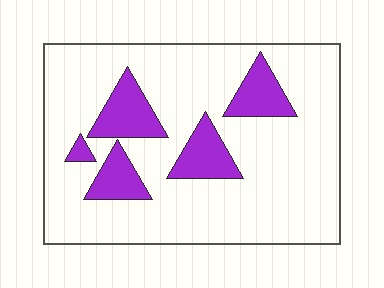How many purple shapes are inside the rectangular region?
5.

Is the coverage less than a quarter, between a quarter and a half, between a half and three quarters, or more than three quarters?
Less than a quarter.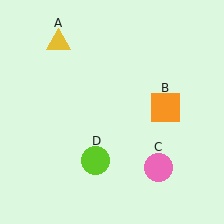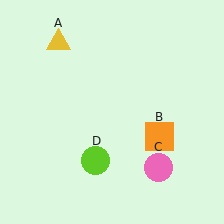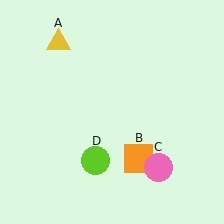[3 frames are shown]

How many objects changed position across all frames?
1 object changed position: orange square (object B).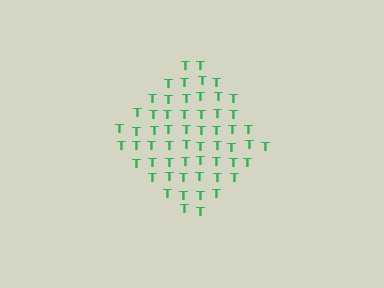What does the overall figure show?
The overall figure shows a diamond.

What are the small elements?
The small elements are letter T's.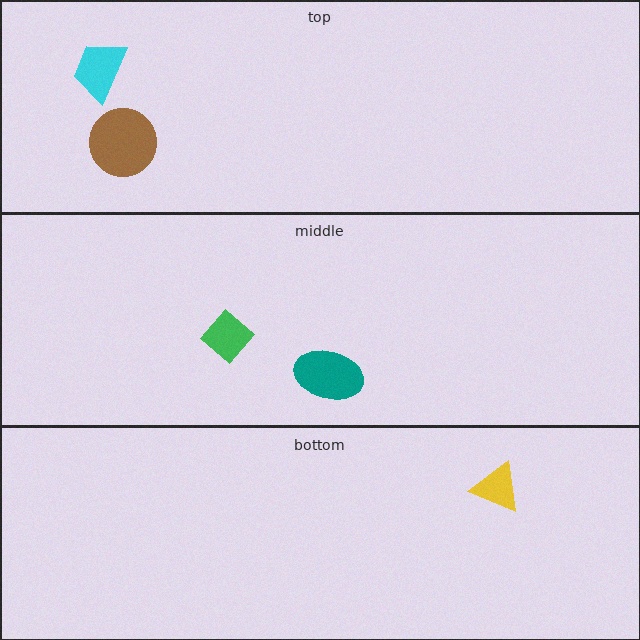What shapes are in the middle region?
The green diamond, the teal ellipse.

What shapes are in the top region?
The brown circle, the cyan trapezoid.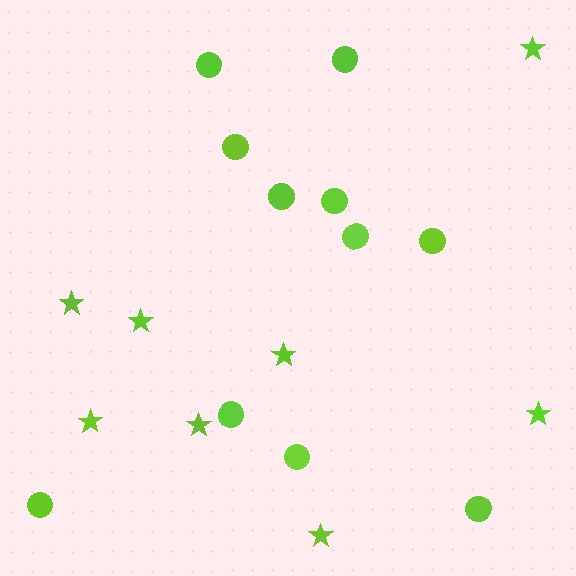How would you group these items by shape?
There are 2 groups: one group of stars (8) and one group of circles (11).